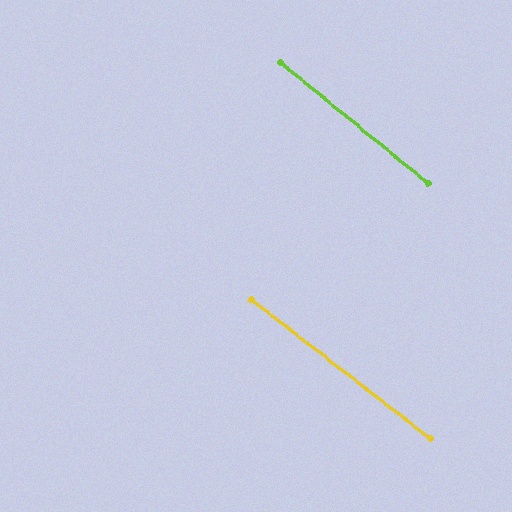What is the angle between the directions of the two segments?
Approximately 2 degrees.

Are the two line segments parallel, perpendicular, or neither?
Parallel — their directions differ by only 1.6°.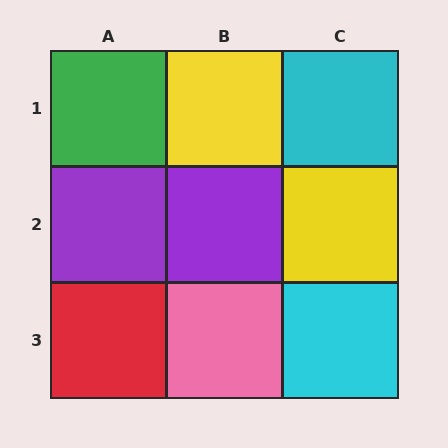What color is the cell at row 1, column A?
Green.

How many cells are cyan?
2 cells are cyan.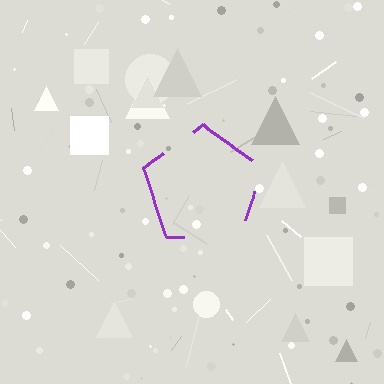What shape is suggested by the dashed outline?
The dashed outline suggests a pentagon.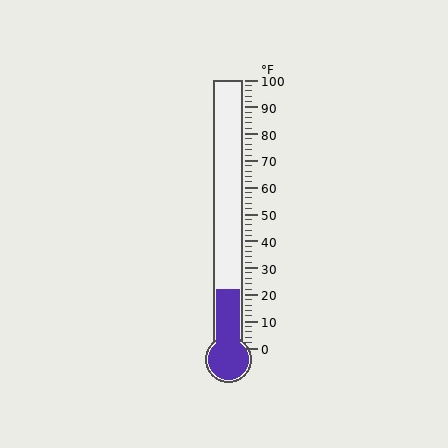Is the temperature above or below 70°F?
The temperature is below 70°F.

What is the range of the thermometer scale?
The thermometer scale ranges from 0°F to 100°F.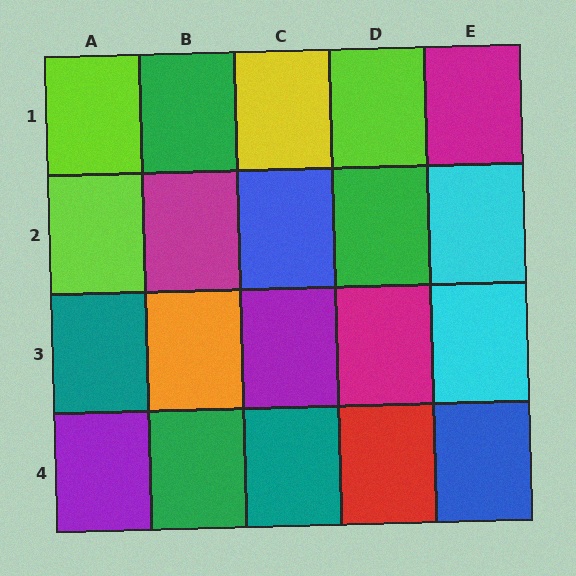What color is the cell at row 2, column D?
Green.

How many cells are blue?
2 cells are blue.